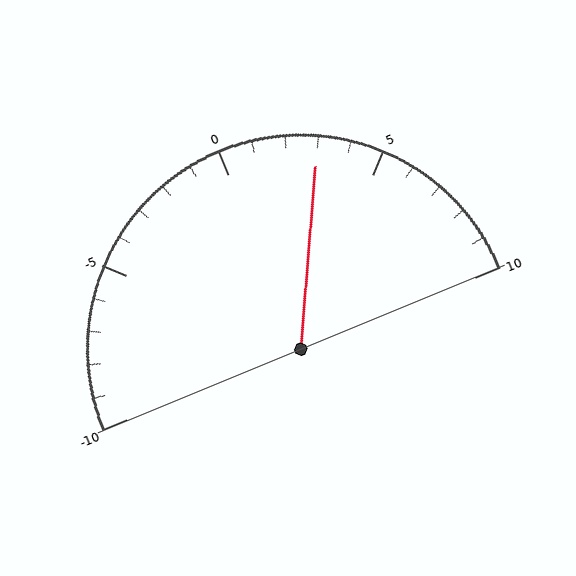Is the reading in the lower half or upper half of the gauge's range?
The reading is in the upper half of the range (-10 to 10).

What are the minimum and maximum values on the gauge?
The gauge ranges from -10 to 10.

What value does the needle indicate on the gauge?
The needle indicates approximately 3.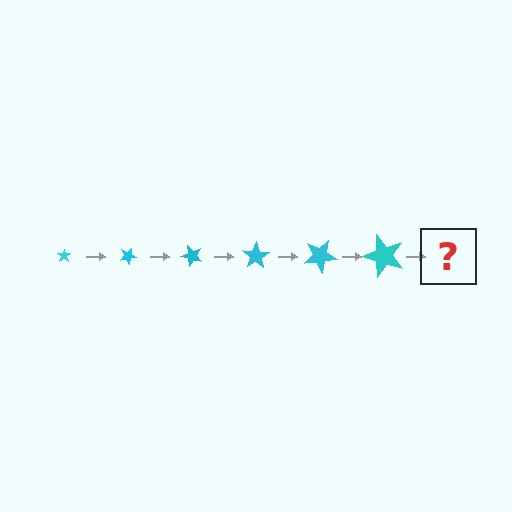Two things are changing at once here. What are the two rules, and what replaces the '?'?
The two rules are that the star grows larger each step and it rotates 25 degrees each step. The '?' should be a star, larger than the previous one and rotated 150 degrees from the start.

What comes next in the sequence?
The next element should be a star, larger than the previous one and rotated 150 degrees from the start.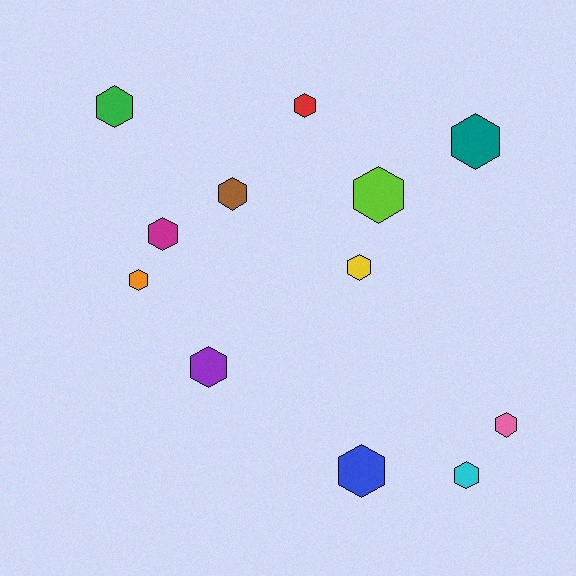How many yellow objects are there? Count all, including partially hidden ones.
There is 1 yellow object.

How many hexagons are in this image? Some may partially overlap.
There are 12 hexagons.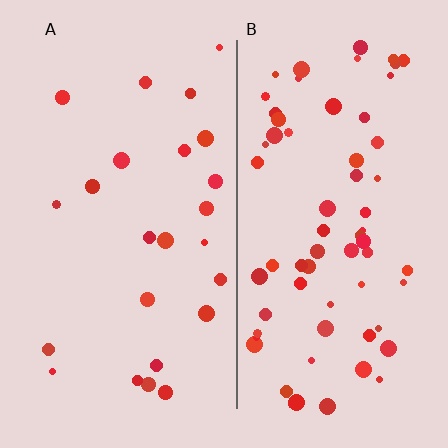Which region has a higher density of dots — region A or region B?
B (the right).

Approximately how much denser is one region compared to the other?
Approximately 2.6× — region B over region A.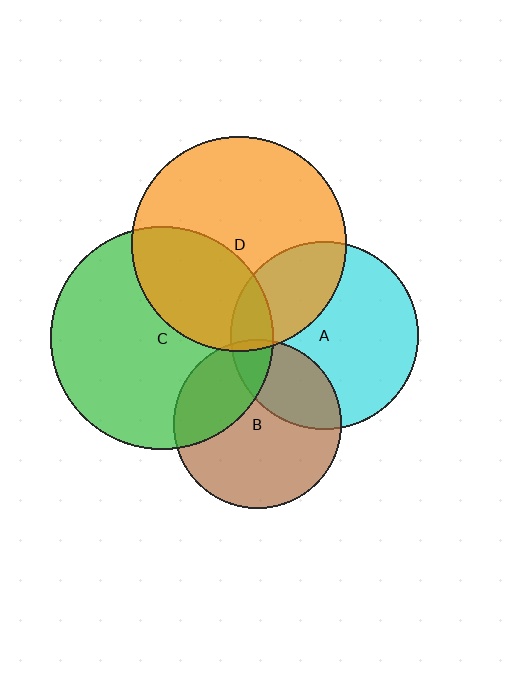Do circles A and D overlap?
Yes.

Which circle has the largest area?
Circle C (green).